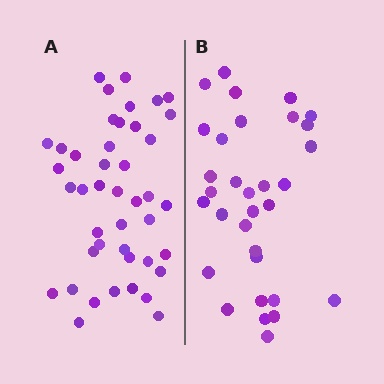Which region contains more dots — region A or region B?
Region A (the left region) has more dots.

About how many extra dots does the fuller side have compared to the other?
Region A has roughly 12 or so more dots than region B.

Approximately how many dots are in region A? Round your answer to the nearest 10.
About 40 dots. (The exact count is 43, which rounds to 40.)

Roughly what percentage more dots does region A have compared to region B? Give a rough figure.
About 35% more.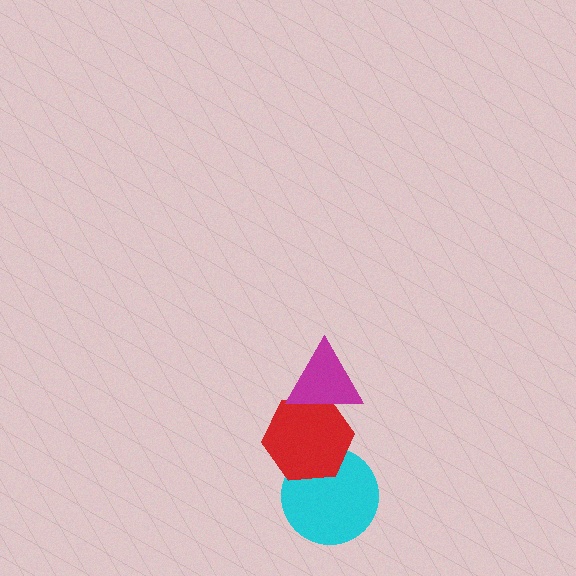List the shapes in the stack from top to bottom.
From top to bottom: the magenta triangle, the red hexagon, the cyan circle.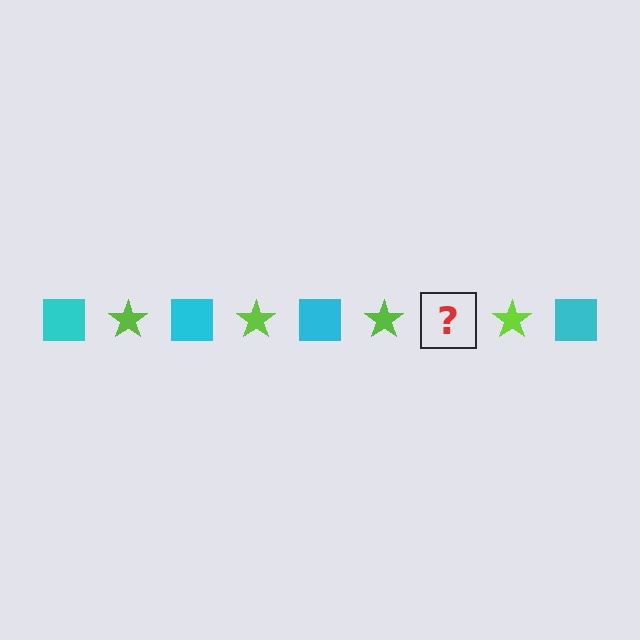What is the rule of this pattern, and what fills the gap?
The rule is that the pattern alternates between cyan square and lime star. The gap should be filled with a cyan square.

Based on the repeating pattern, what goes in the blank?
The blank should be a cyan square.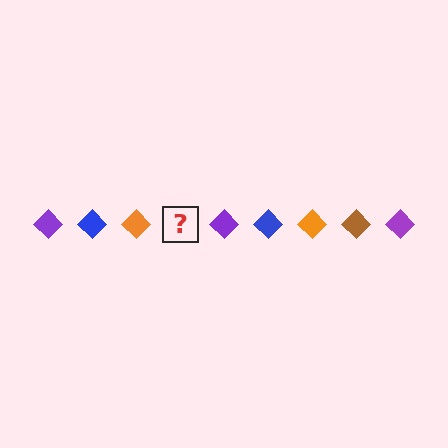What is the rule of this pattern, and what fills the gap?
The rule is that the pattern cycles through purple, blue, orange, brown diamonds. The gap should be filled with a brown diamond.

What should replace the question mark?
The question mark should be replaced with a brown diamond.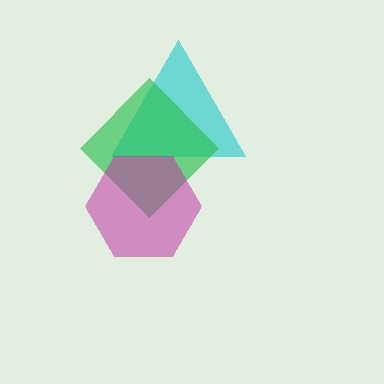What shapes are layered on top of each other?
The layered shapes are: a cyan triangle, a green diamond, a magenta hexagon.